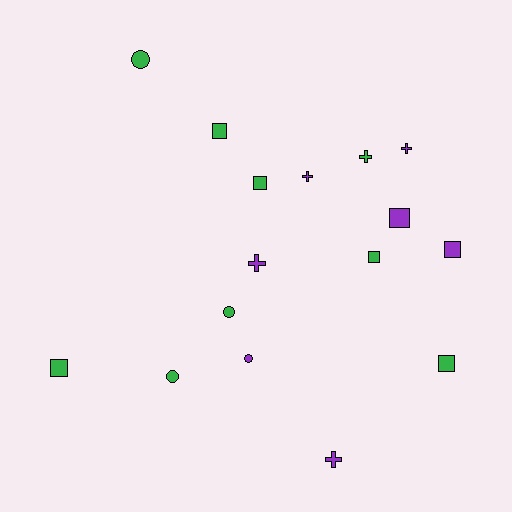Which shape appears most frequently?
Square, with 7 objects.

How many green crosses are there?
There is 1 green cross.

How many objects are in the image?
There are 16 objects.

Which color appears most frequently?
Green, with 9 objects.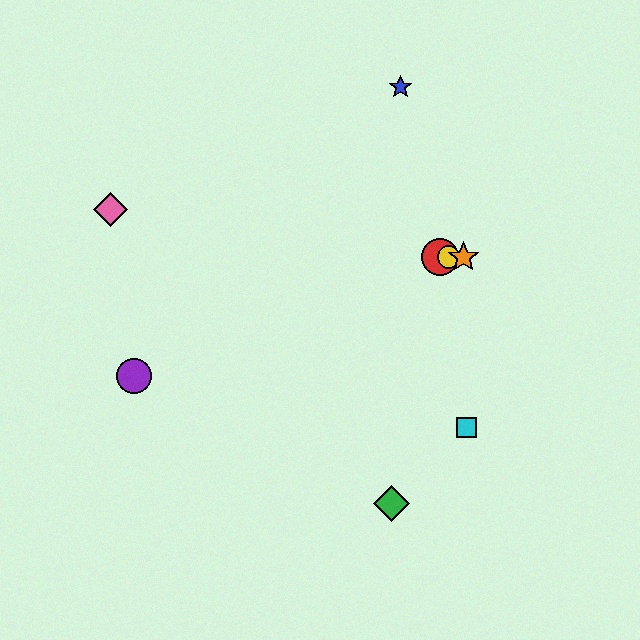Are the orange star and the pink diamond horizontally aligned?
No, the orange star is at y≈257 and the pink diamond is at y≈210.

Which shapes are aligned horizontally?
The red circle, the yellow circle, the orange star are aligned horizontally.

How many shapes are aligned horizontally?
3 shapes (the red circle, the yellow circle, the orange star) are aligned horizontally.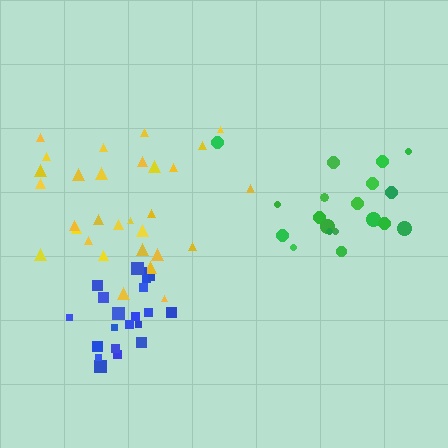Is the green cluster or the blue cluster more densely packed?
Blue.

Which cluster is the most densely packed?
Blue.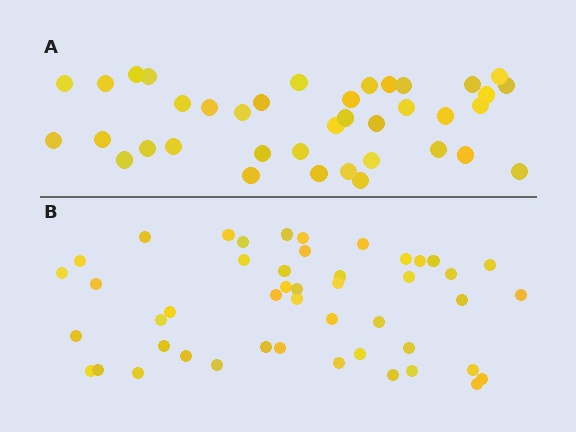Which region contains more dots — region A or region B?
Region B (the bottom region) has more dots.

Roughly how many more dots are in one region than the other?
Region B has roughly 8 or so more dots than region A.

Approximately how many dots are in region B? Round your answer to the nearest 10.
About 50 dots. (The exact count is 47, which rounds to 50.)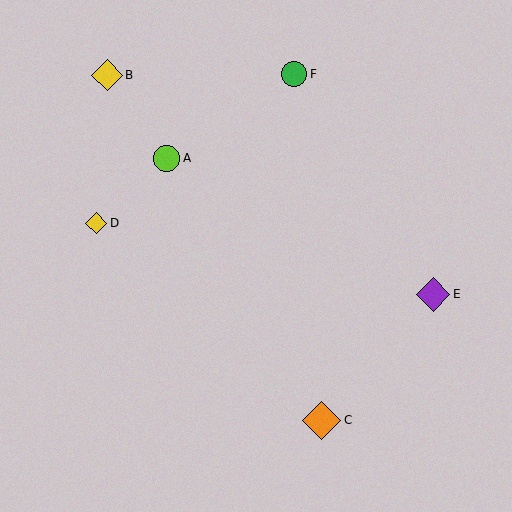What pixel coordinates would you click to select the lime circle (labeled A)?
Click at (167, 158) to select the lime circle A.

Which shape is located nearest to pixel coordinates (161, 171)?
The lime circle (labeled A) at (167, 158) is nearest to that location.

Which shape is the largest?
The orange diamond (labeled C) is the largest.